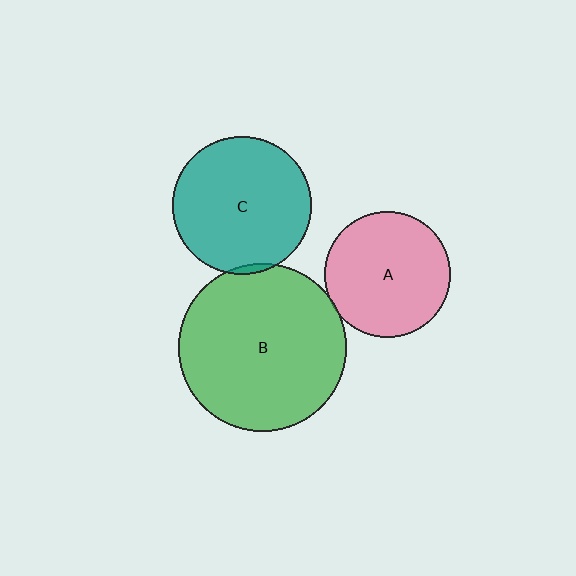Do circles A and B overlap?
Yes.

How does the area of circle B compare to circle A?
Approximately 1.8 times.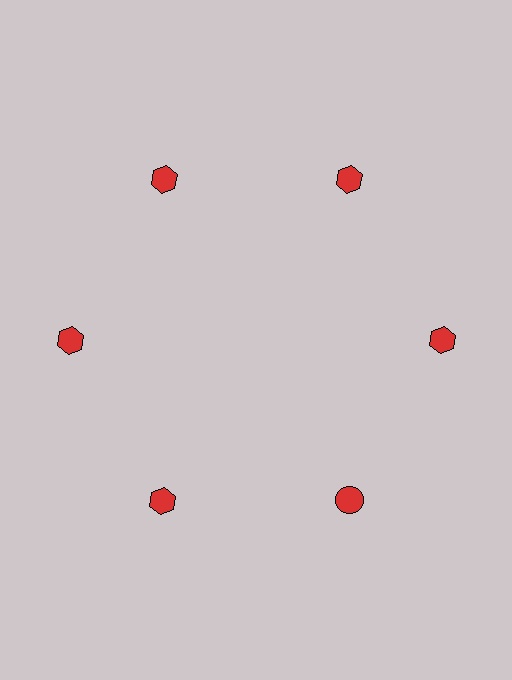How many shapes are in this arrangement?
There are 6 shapes arranged in a ring pattern.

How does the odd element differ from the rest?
It has a different shape: circle instead of hexagon.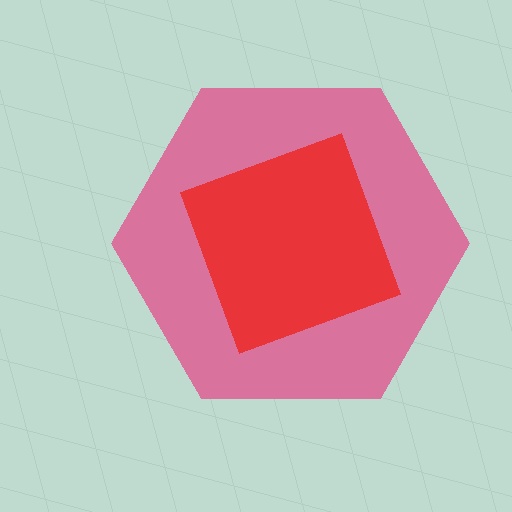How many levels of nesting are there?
2.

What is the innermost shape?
The red square.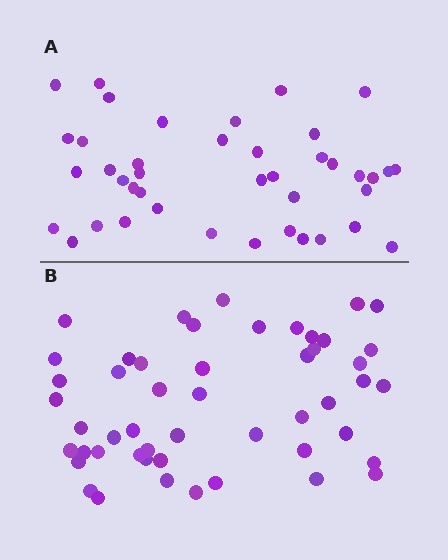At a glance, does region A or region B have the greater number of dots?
Region B (the bottom region) has more dots.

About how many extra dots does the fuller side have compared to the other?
Region B has roughly 8 or so more dots than region A.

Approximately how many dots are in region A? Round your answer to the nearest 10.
About 40 dots. (The exact count is 41, which rounds to 40.)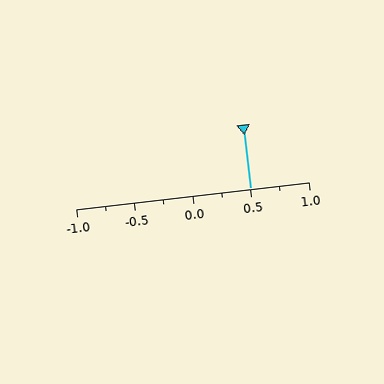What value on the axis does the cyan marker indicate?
The marker indicates approximately 0.5.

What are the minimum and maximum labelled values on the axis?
The axis runs from -1.0 to 1.0.